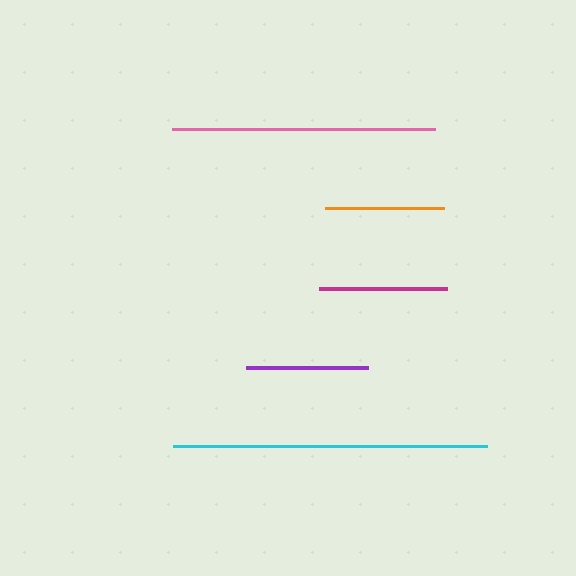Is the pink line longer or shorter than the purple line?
The pink line is longer than the purple line.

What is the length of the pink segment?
The pink segment is approximately 263 pixels long.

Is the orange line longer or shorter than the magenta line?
The magenta line is longer than the orange line.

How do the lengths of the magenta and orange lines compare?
The magenta and orange lines are approximately the same length.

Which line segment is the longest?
The cyan line is the longest at approximately 315 pixels.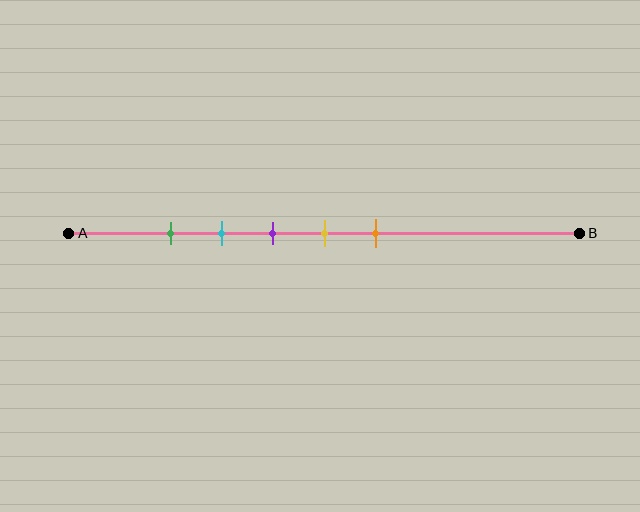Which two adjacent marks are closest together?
The green and cyan marks are the closest adjacent pair.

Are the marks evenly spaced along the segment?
Yes, the marks are approximately evenly spaced.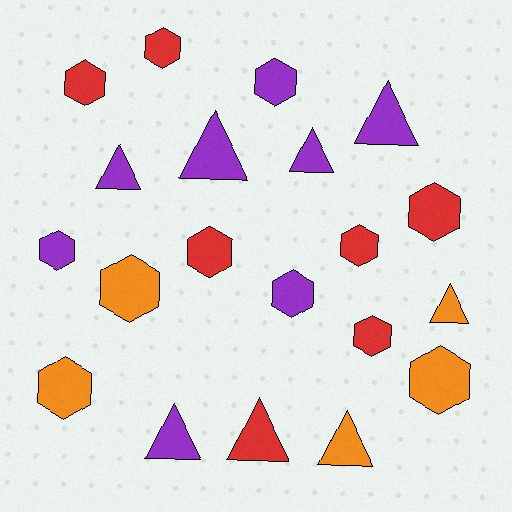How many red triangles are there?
There is 1 red triangle.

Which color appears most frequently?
Purple, with 8 objects.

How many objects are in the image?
There are 20 objects.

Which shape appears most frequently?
Hexagon, with 12 objects.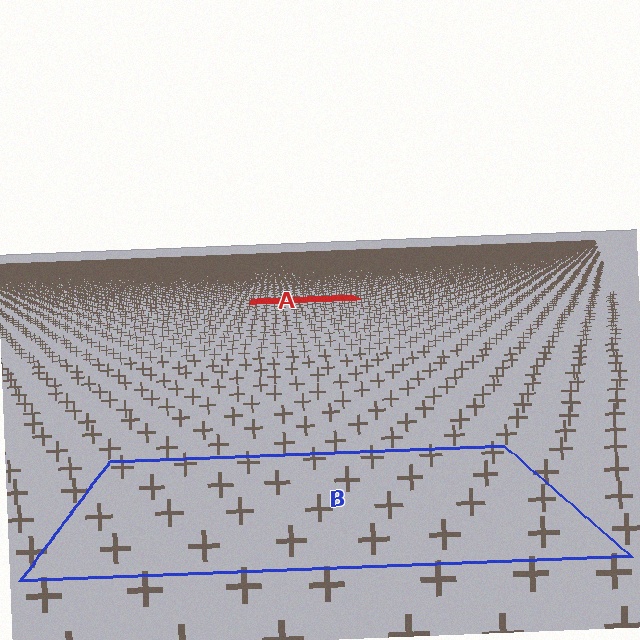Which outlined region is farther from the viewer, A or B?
Region A is farther from the viewer — the texture elements inside it appear smaller and more densely packed.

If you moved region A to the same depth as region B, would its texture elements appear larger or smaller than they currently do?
They would appear larger. At a closer depth, the same texture elements are projected at a bigger on-screen size.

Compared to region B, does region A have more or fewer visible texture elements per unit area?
Region A has more texture elements per unit area — they are packed more densely because it is farther away.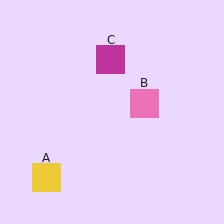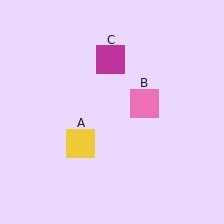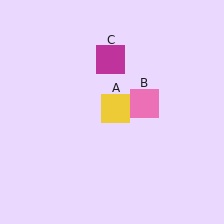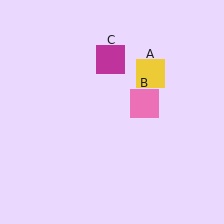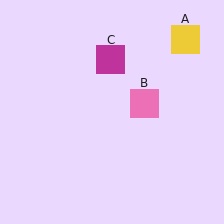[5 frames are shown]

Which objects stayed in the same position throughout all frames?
Pink square (object B) and magenta square (object C) remained stationary.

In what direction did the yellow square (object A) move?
The yellow square (object A) moved up and to the right.